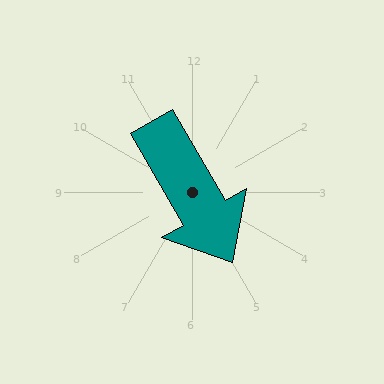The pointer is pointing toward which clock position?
Roughly 5 o'clock.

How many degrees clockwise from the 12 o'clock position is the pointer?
Approximately 150 degrees.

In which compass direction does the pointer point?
Southeast.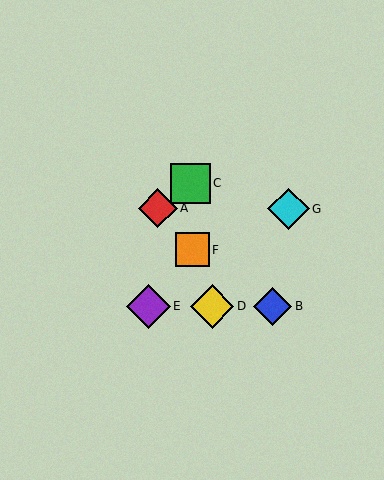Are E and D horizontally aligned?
Yes, both are at y≈306.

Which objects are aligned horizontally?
Objects B, D, E are aligned horizontally.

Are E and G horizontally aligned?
No, E is at y≈306 and G is at y≈209.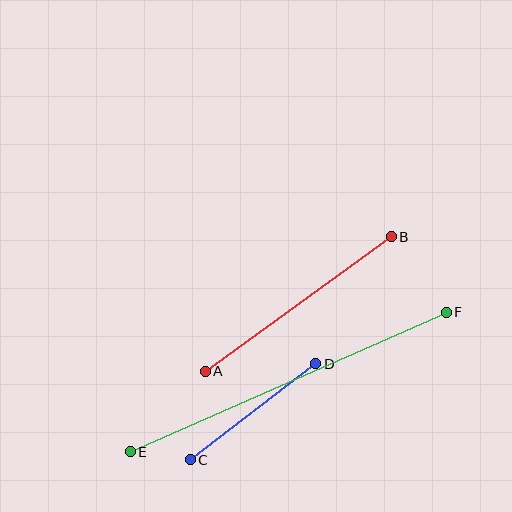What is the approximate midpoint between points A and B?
The midpoint is at approximately (298, 304) pixels.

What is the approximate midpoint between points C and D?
The midpoint is at approximately (253, 412) pixels.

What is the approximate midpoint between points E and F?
The midpoint is at approximately (288, 382) pixels.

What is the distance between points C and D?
The distance is approximately 158 pixels.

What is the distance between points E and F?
The distance is approximately 345 pixels.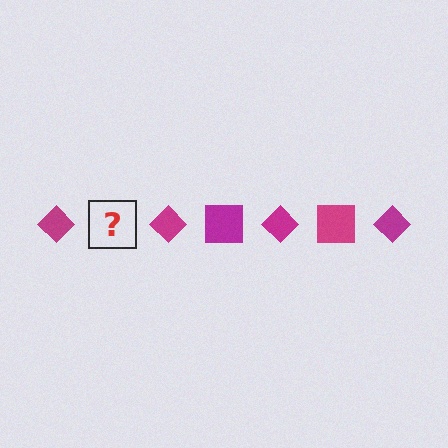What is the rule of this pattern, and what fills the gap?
The rule is that the pattern cycles through diamond, square shapes in magenta. The gap should be filled with a magenta square.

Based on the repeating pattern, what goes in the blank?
The blank should be a magenta square.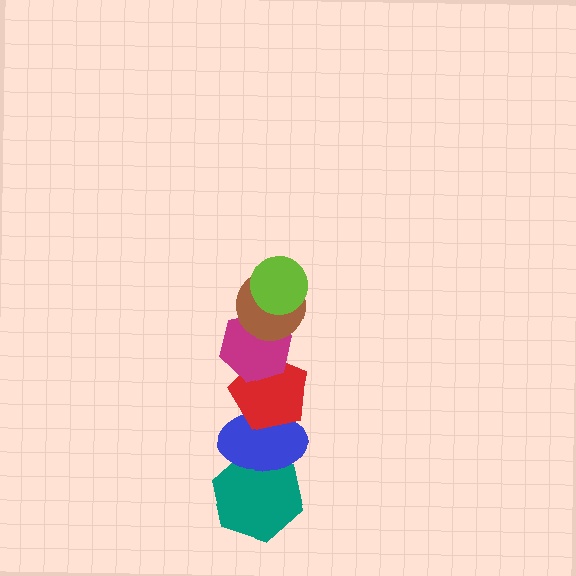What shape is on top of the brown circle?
The lime circle is on top of the brown circle.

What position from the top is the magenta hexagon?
The magenta hexagon is 3rd from the top.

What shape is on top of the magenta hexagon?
The brown circle is on top of the magenta hexagon.